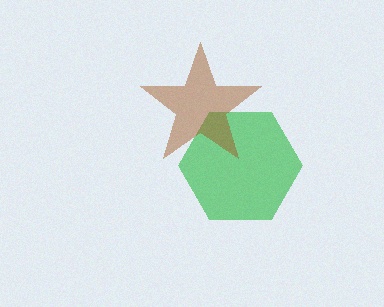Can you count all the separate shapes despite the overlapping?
Yes, there are 2 separate shapes.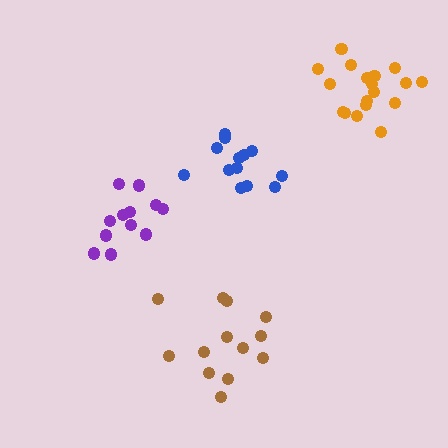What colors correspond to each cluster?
The clusters are colored: blue, brown, orange, purple.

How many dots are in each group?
Group 1: 13 dots, Group 2: 13 dots, Group 3: 18 dots, Group 4: 12 dots (56 total).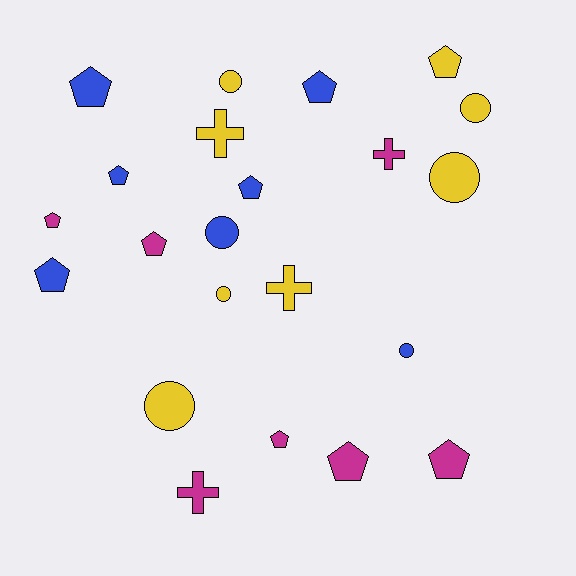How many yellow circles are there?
There are 5 yellow circles.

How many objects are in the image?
There are 22 objects.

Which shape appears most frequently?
Pentagon, with 11 objects.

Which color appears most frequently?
Yellow, with 8 objects.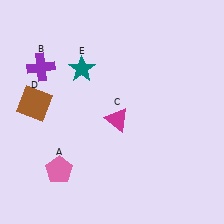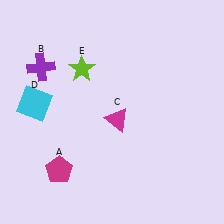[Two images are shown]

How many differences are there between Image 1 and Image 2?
There are 3 differences between the two images.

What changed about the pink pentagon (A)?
In Image 1, A is pink. In Image 2, it changed to magenta.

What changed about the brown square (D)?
In Image 1, D is brown. In Image 2, it changed to cyan.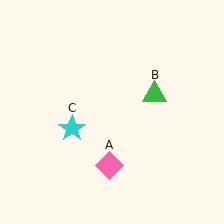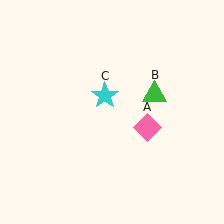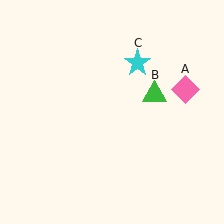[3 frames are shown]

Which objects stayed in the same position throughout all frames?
Green triangle (object B) remained stationary.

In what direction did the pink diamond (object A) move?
The pink diamond (object A) moved up and to the right.